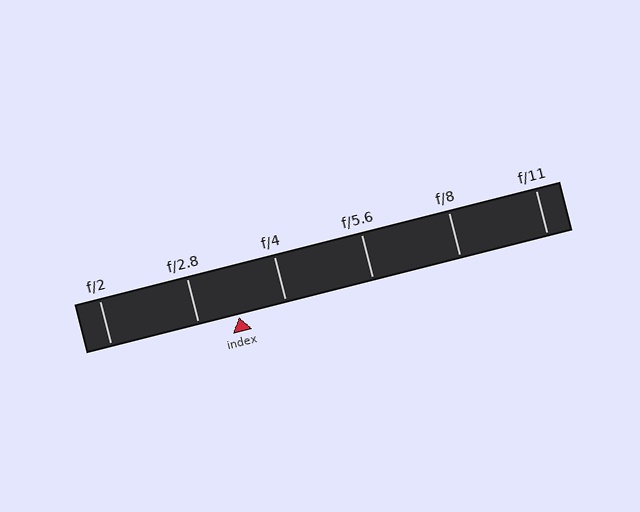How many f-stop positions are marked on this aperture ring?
There are 6 f-stop positions marked.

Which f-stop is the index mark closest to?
The index mark is closest to f/2.8.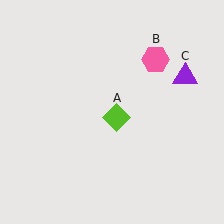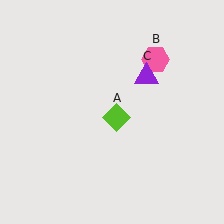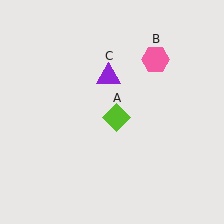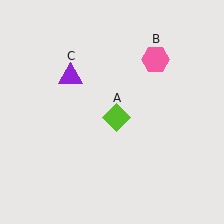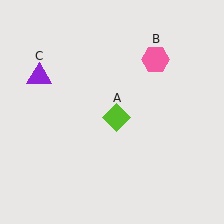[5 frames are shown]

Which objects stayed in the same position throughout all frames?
Lime diamond (object A) and pink hexagon (object B) remained stationary.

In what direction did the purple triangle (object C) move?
The purple triangle (object C) moved left.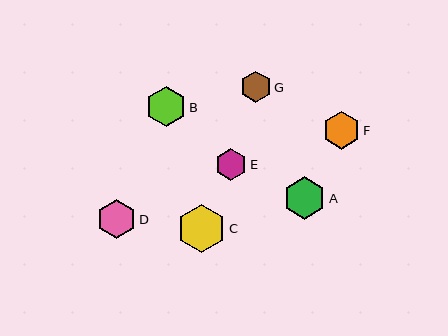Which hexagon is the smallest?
Hexagon G is the smallest with a size of approximately 31 pixels.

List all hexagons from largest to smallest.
From largest to smallest: C, A, B, D, F, E, G.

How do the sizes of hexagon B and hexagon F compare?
Hexagon B and hexagon F are approximately the same size.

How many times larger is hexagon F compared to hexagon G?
Hexagon F is approximately 1.2 times the size of hexagon G.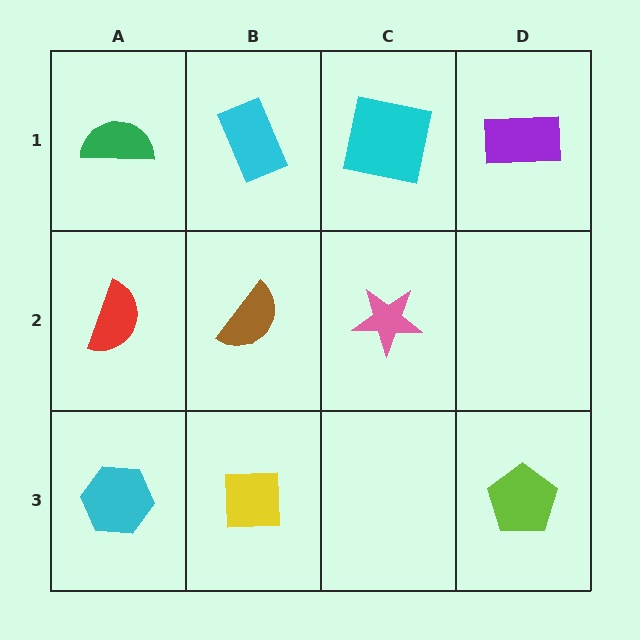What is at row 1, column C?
A cyan square.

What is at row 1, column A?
A green semicircle.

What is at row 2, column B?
A brown semicircle.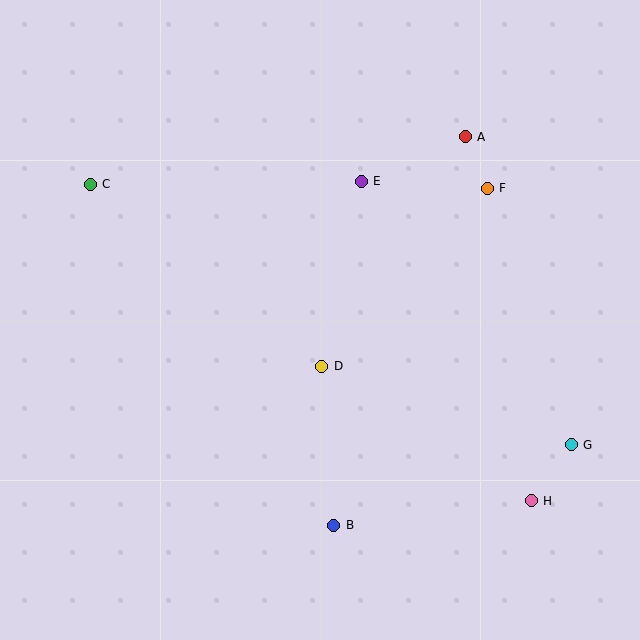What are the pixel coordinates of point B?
Point B is at (334, 525).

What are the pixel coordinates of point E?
Point E is at (361, 181).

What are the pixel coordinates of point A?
Point A is at (465, 137).